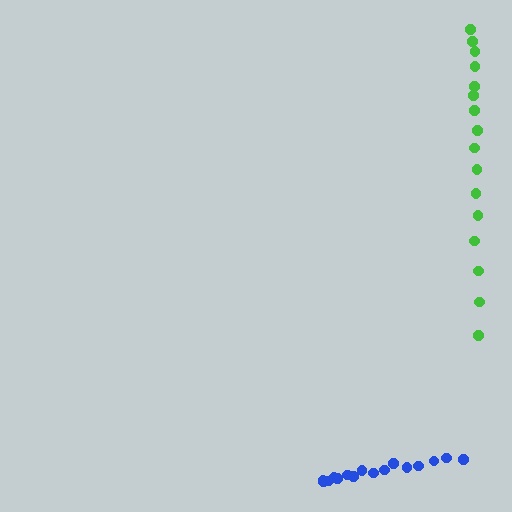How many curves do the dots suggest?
There are 2 distinct paths.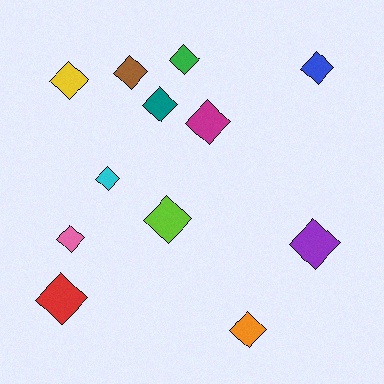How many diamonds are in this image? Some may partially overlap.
There are 12 diamonds.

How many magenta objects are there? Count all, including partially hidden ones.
There is 1 magenta object.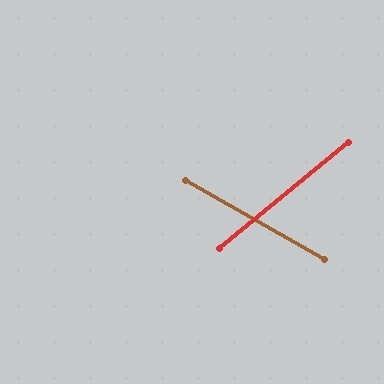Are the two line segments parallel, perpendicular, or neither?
Neither parallel nor perpendicular — they differ by about 69°.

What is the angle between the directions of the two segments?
Approximately 69 degrees.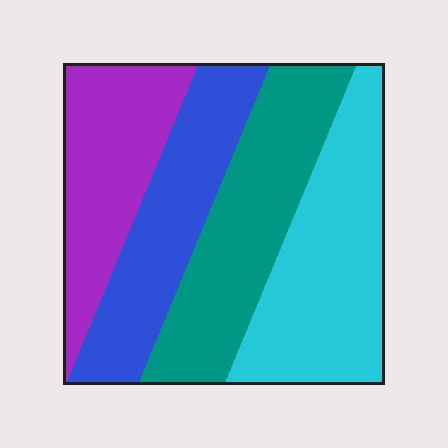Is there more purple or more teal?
Teal.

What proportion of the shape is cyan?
Cyan covers about 30% of the shape.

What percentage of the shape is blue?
Blue takes up less than a quarter of the shape.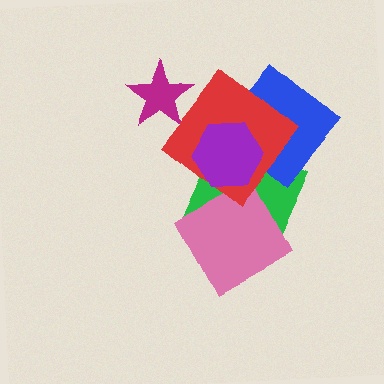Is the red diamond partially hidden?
Yes, it is partially covered by another shape.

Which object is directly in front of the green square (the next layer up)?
The pink square is directly in front of the green square.